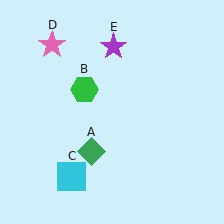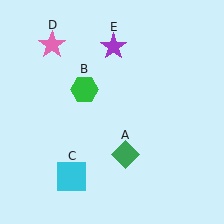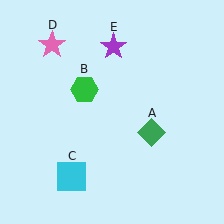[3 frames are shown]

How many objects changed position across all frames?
1 object changed position: green diamond (object A).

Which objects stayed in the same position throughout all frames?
Green hexagon (object B) and cyan square (object C) and pink star (object D) and purple star (object E) remained stationary.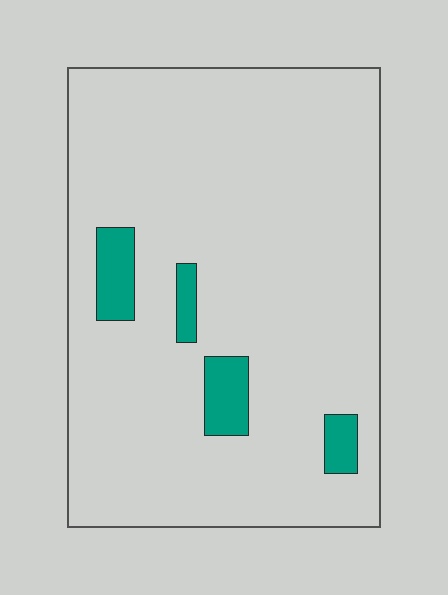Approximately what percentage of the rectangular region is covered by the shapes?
Approximately 10%.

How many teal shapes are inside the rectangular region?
4.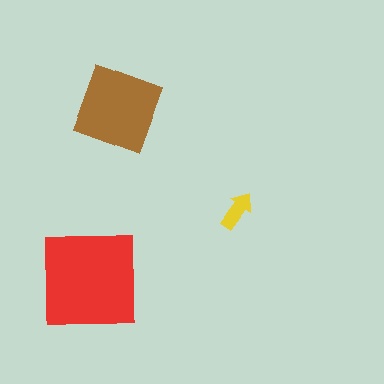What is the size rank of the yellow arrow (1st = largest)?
3rd.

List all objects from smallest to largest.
The yellow arrow, the brown square, the red square.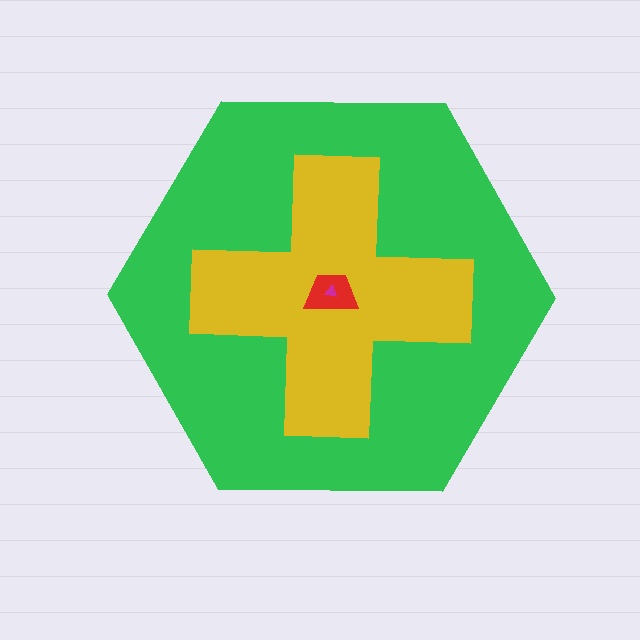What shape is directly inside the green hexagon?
The yellow cross.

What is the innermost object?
The magenta triangle.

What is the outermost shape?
The green hexagon.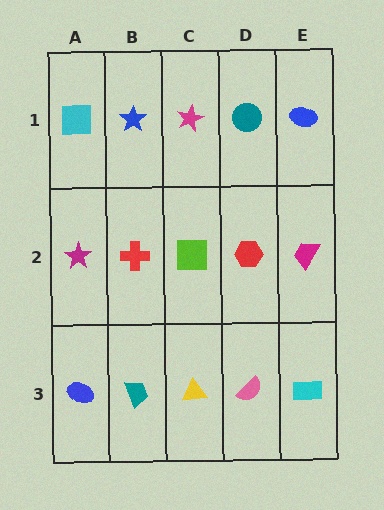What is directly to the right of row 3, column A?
A teal trapezoid.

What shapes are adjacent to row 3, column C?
A lime square (row 2, column C), a teal trapezoid (row 3, column B), a pink semicircle (row 3, column D).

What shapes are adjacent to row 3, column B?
A red cross (row 2, column B), a blue ellipse (row 3, column A), a yellow triangle (row 3, column C).